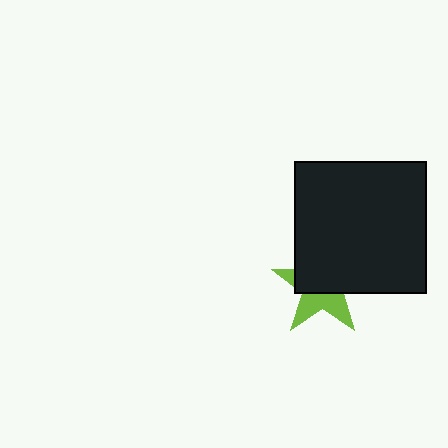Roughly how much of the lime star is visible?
A small part of it is visible (roughly 42%).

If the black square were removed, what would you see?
You would see the complete lime star.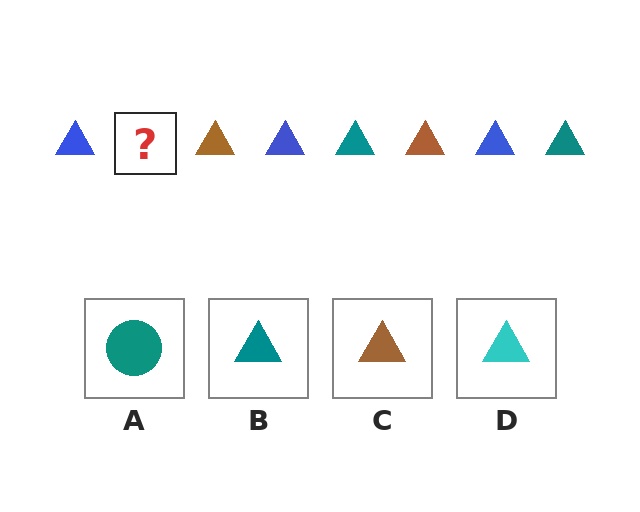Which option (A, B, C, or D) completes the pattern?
B.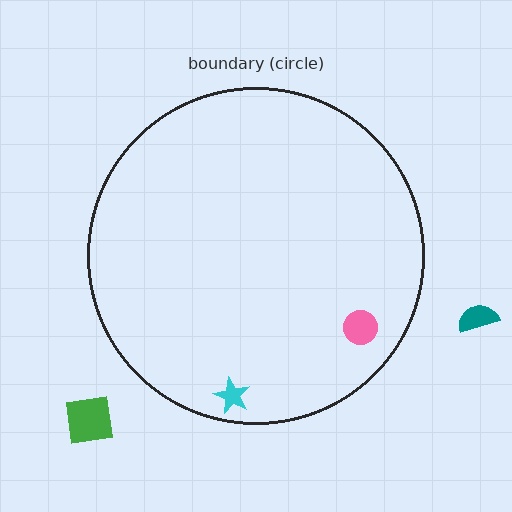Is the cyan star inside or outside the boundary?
Inside.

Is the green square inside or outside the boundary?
Outside.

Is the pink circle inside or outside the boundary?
Inside.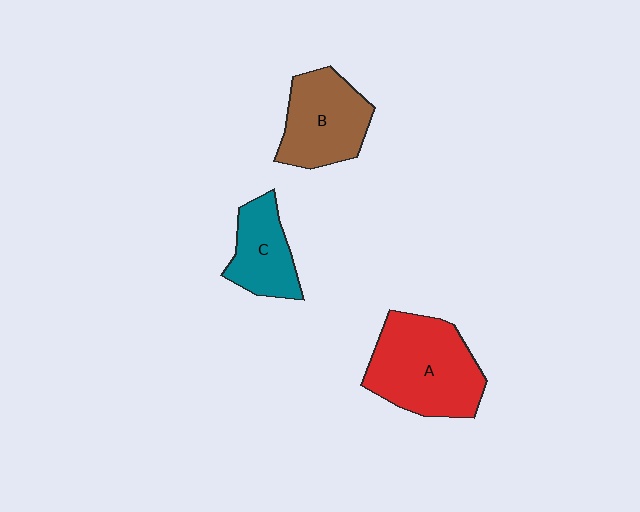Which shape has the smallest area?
Shape C (teal).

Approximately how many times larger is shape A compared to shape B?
Approximately 1.4 times.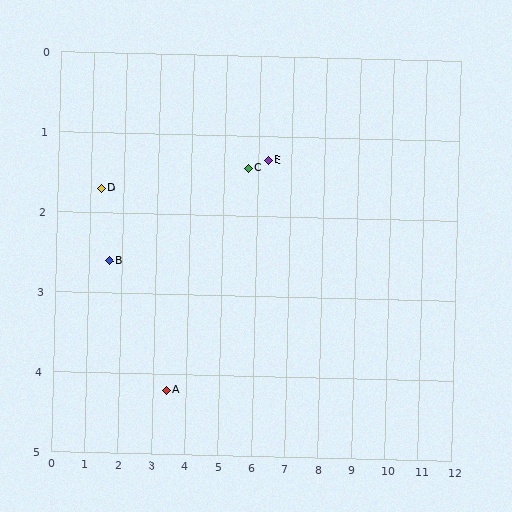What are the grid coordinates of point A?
Point A is at approximately (3.4, 4.2).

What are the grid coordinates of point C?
Point C is at approximately (5.7, 1.4).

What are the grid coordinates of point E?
Point E is at approximately (6.3, 1.3).